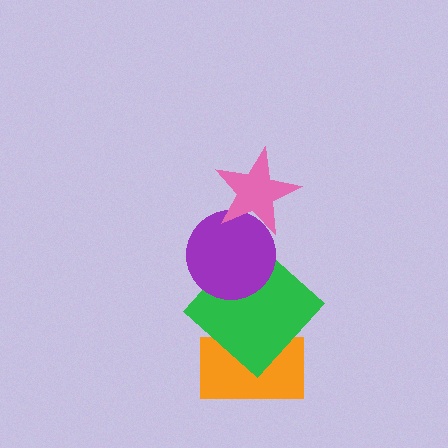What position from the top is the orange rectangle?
The orange rectangle is 4th from the top.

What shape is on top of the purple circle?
The pink star is on top of the purple circle.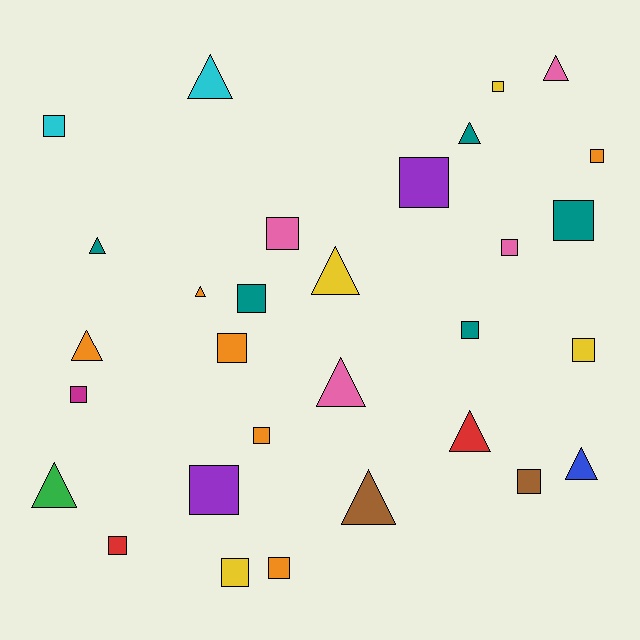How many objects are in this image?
There are 30 objects.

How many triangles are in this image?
There are 12 triangles.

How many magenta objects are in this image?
There is 1 magenta object.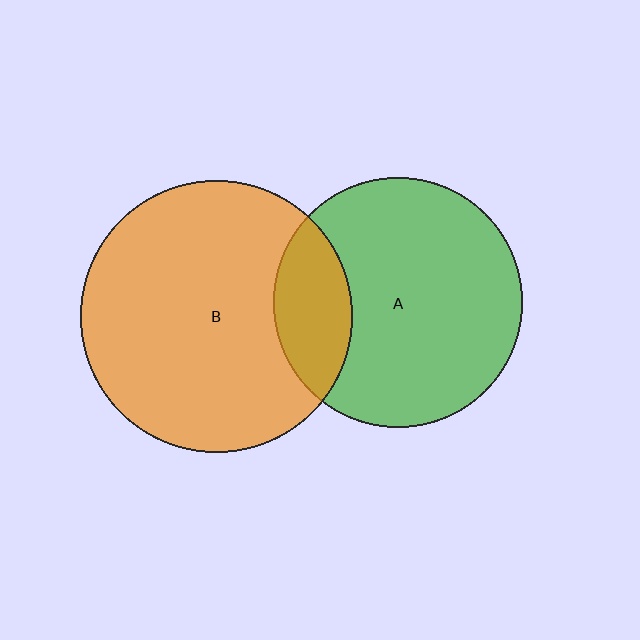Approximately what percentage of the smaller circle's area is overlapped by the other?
Approximately 20%.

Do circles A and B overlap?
Yes.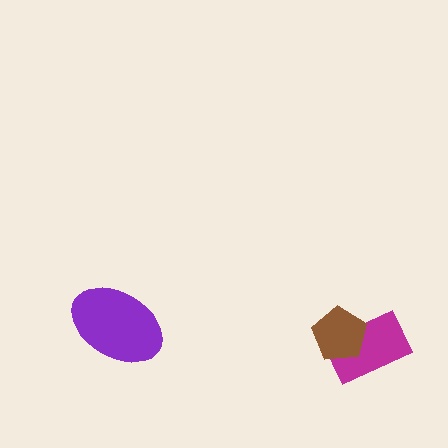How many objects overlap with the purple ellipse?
0 objects overlap with the purple ellipse.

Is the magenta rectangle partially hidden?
Yes, it is partially covered by another shape.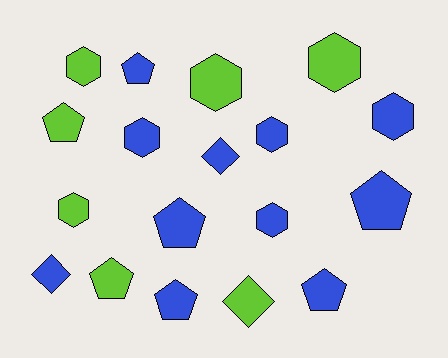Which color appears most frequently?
Blue, with 11 objects.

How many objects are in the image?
There are 18 objects.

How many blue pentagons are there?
There are 5 blue pentagons.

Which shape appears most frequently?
Hexagon, with 8 objects.